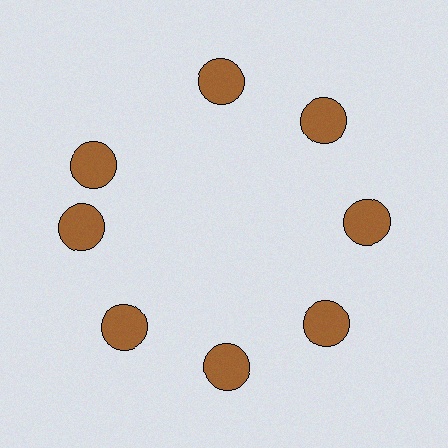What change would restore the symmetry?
The symmetry would be restored by rotating it back into even spacing with its neighbors so that all 8 circles sit at equal angles and equal distance from the center.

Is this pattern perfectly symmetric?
No. The 8 brown circles are arranged in a ring, but one element near the 10 o'clock position is rotated out of alignment along the ring, breaking the 8-fold rotational symmetry.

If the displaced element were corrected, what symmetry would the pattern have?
It would have 8-fold rotational symmetry — the pattern would map onto itself every 45 degrees.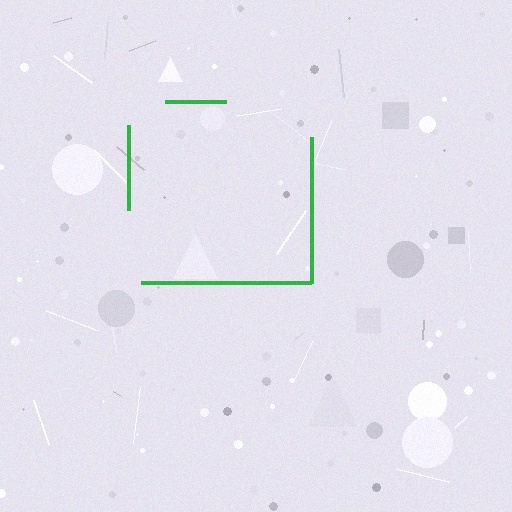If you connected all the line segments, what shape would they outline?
They would outline a square.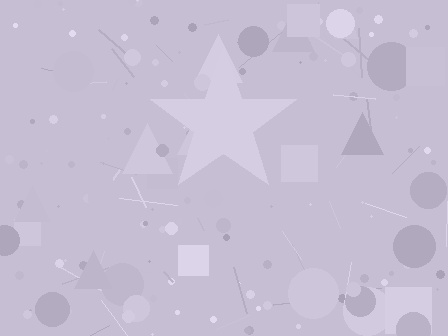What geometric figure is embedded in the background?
A star is embedded in the background.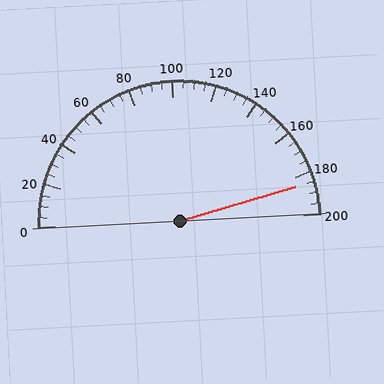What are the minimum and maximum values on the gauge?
The gauge ranges from 0 to 200.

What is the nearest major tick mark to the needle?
The nearest major tick mark is 180.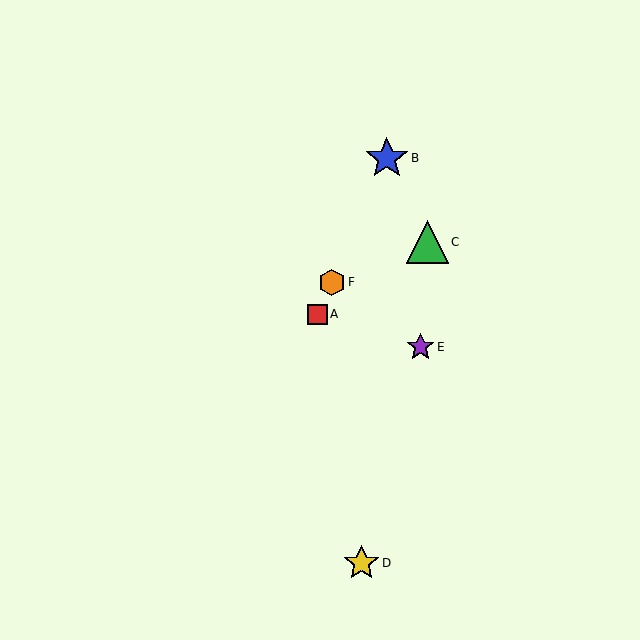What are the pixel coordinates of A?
Object A is at (317, 314).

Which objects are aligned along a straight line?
Objects A, B, F are aligned along a straight line.